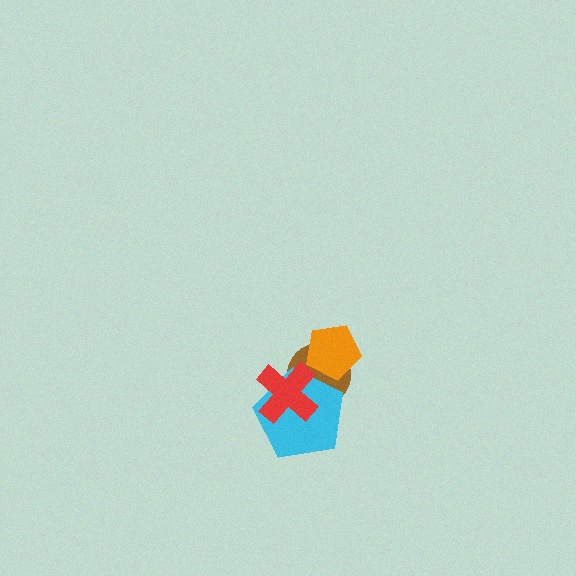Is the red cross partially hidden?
No, no other shape covers it.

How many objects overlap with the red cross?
2 objects overlap with the red cross.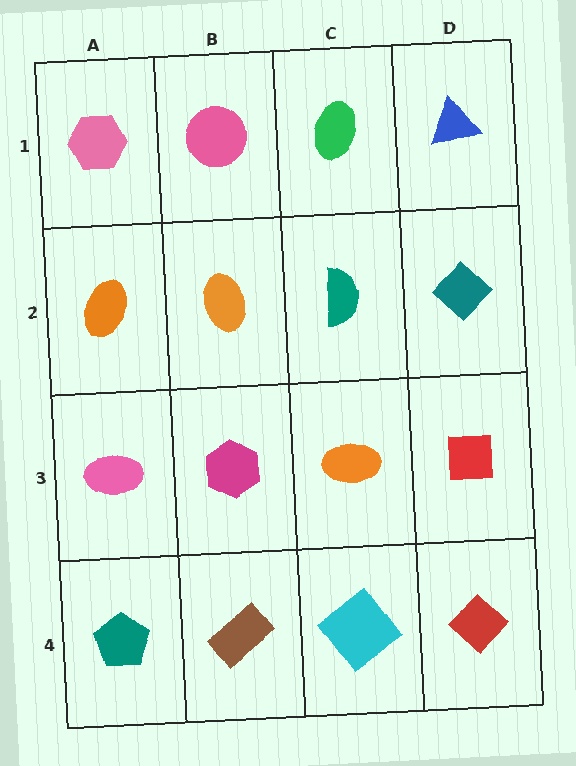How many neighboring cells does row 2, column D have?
3.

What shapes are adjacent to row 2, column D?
A blue triangle (row 1, column D), a red square (row 3, column D), a teal semicircle (row 2, column C).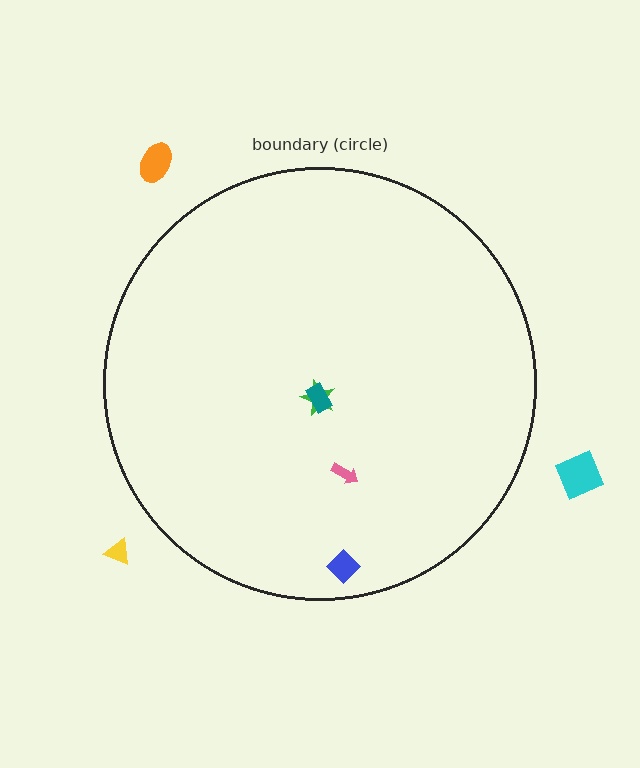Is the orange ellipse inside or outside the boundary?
Outside.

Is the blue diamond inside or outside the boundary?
Inside.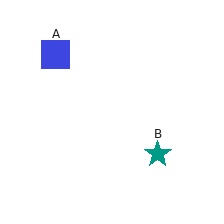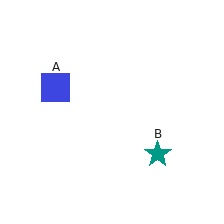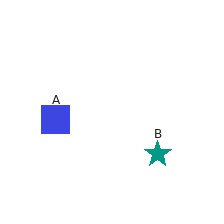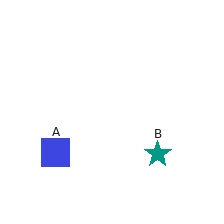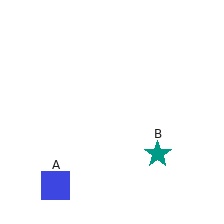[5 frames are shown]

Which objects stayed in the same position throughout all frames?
Teal star (object B) remained stationary.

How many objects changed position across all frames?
1 object changed position: blue square (object A).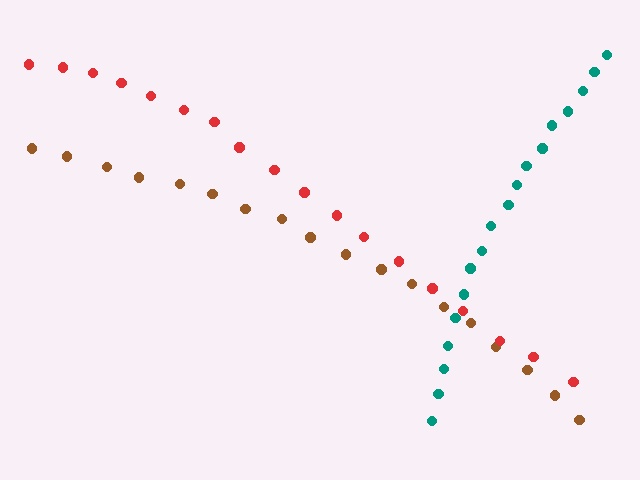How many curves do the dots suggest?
There are 3 distinct paths.